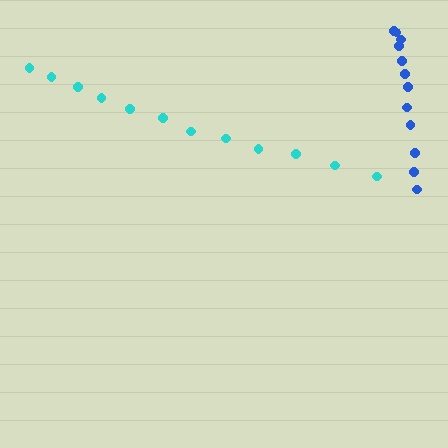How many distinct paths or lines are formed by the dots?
There are 2 distinct paths.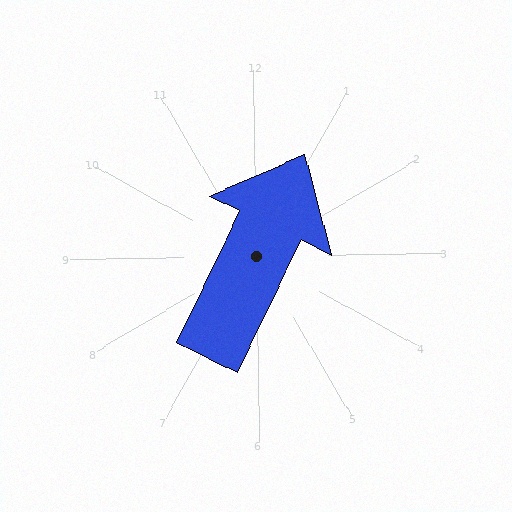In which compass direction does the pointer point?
Northeast.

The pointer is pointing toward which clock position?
Roughly 1 o'clock.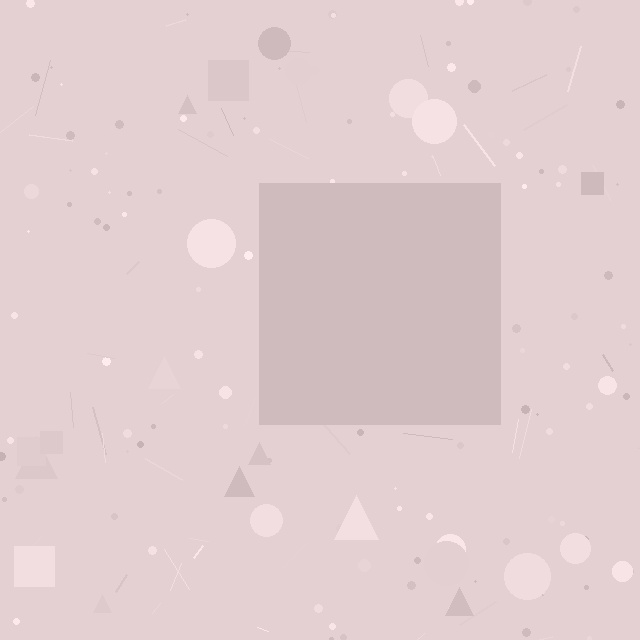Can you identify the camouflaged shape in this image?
The camouflaged shape is a square.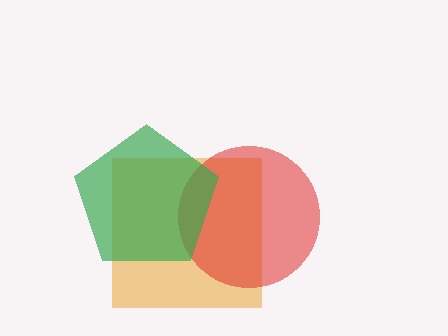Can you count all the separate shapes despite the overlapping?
Yes, there are 3 separate shapes.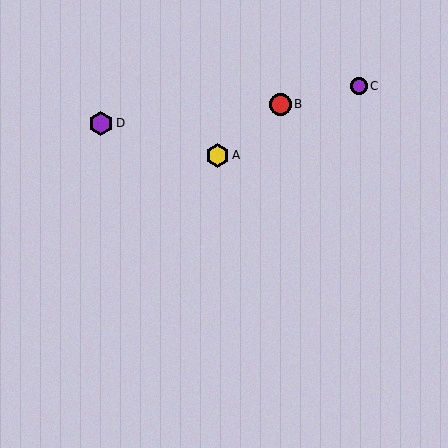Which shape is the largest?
The purple hexagon (labeled D) is the largest.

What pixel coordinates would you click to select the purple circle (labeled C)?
Click at (359, 86) to select the purple circle C.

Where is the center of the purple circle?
The center of the purple circle is at (359, 86).